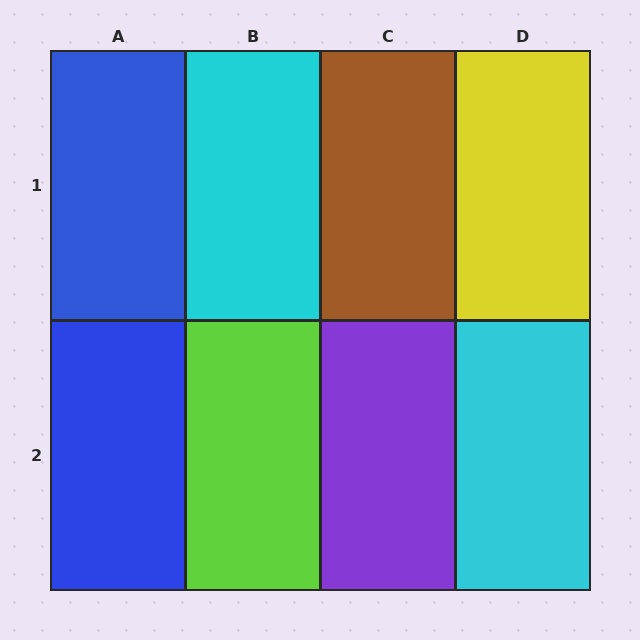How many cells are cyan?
2 cells are cyan.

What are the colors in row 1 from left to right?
Blue, cyan, brown, yellow.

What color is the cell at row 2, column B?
Lime.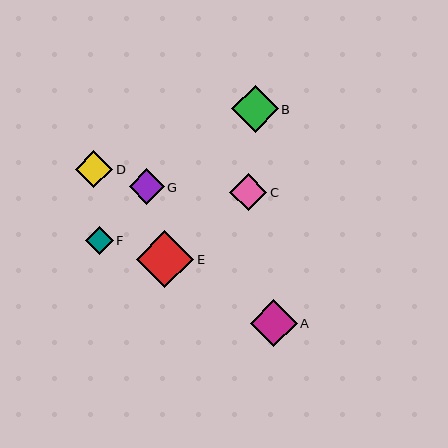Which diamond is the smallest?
Diamond F is the smallest with a size of approximately 28 pixels.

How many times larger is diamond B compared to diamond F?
Diamond B is approximately 1.7 times the size of diamond F.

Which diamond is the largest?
Diamond E is the largest with a size of approximately 58 pixels.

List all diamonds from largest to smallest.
From largest to smallest: E, A, B, D, C, G, F.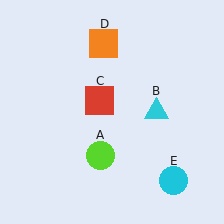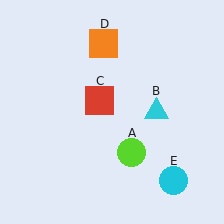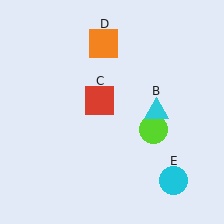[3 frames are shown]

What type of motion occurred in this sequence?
The lime circle (object A) rotated counterclockwise around the center of the scene.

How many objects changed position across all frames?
1 object changed position: lime circle (object A).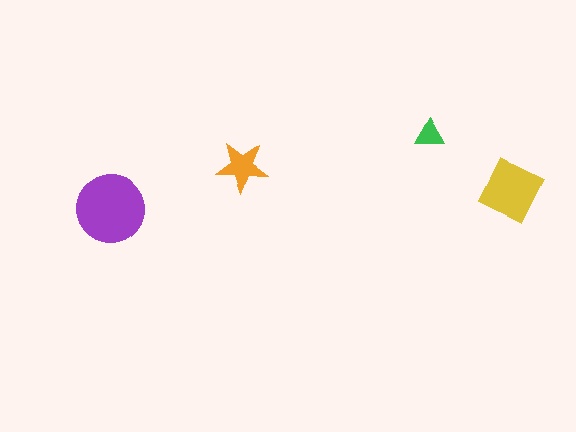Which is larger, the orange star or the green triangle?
The orange star.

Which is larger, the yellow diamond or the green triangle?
The yellow diamond.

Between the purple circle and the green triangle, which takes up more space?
The purple circle.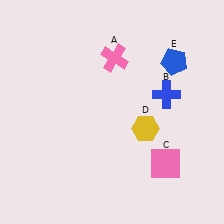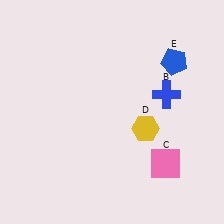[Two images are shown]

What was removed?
The pink cross (A) was removed in Image 2.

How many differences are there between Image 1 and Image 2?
There is 1 difference between the two images.